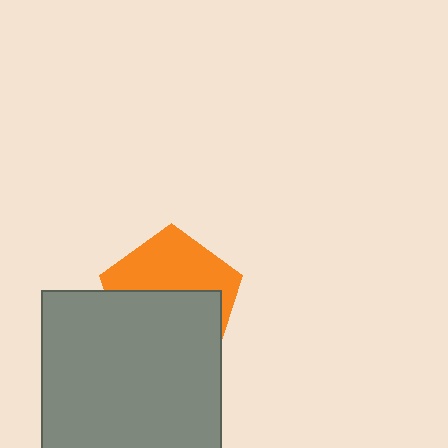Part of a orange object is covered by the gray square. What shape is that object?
It is a pentagon.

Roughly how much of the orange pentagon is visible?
About half of it is visible (roughly 45%).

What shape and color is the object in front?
The object in front is a gray square.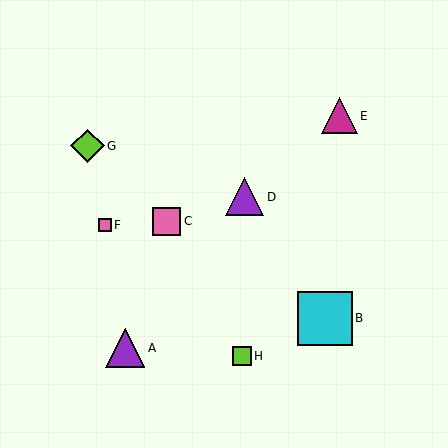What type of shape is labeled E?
Shape E is a magenta triangle.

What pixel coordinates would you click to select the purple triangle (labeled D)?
Click at (245, 197) to select the purple triangle D.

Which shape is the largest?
The cyan square (labeled B) is the largest.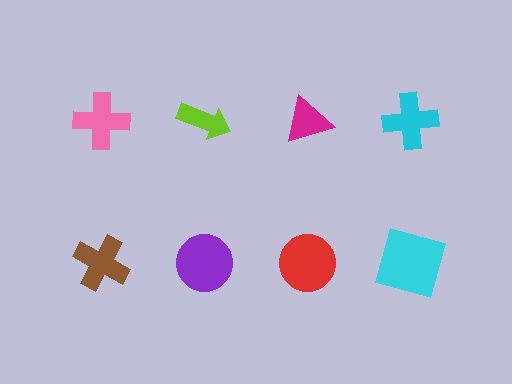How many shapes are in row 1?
4 shapes.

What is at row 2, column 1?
A brown cross.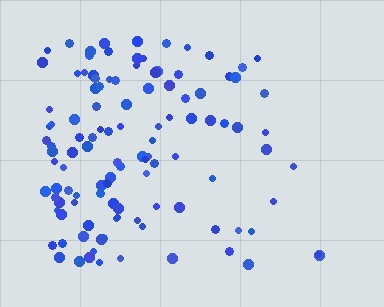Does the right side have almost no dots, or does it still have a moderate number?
Still a moderate number, just noticeably fewer than the left.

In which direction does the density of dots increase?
From right to left, with the left side densest.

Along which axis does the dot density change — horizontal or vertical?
Horizontal.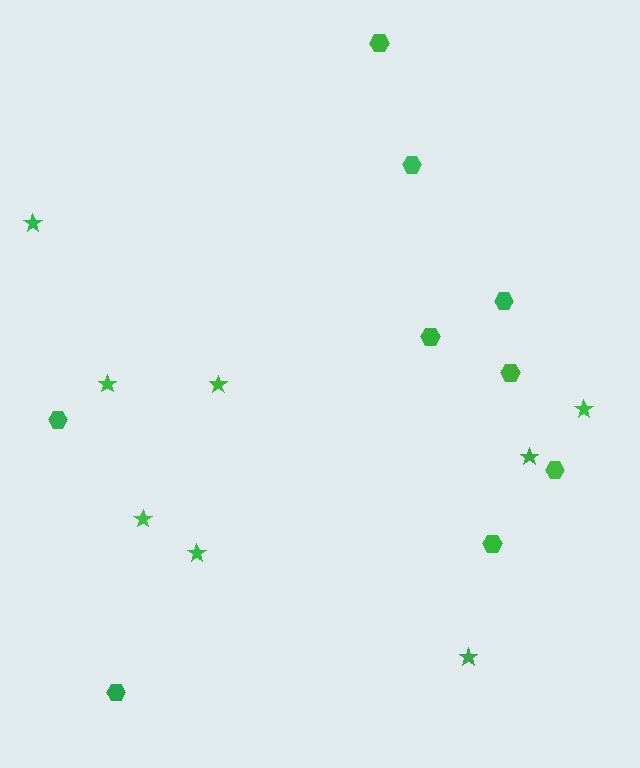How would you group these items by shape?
There are 2 groups: one group of stars (8) and one group of hexagons (9).